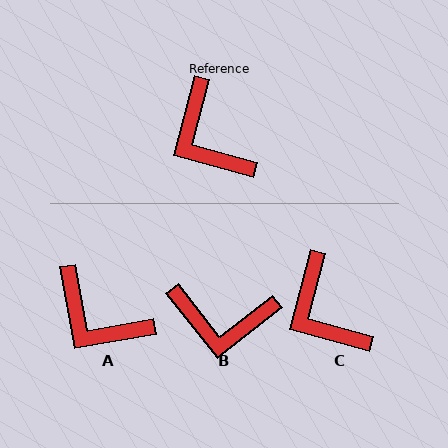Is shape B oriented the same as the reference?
No, it is off by about 53 degrees.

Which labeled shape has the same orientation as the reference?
C.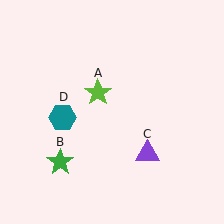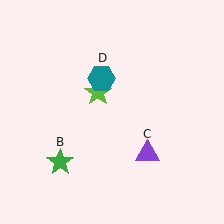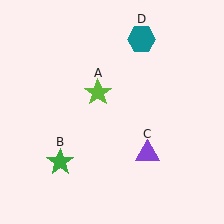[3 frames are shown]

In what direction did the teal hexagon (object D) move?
The teal hexagon (object D) moved up and to the right.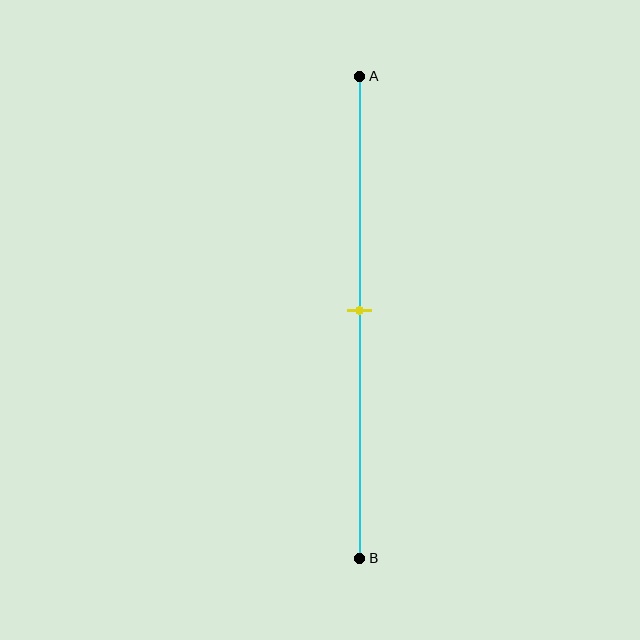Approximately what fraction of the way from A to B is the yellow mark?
The yellow mark is approximately 50% of the way from A to B.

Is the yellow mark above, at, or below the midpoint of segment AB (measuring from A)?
The yellow mark is approximately at the midpoint of segment AB.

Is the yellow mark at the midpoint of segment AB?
Yes, the mark is approximately at the midpoint.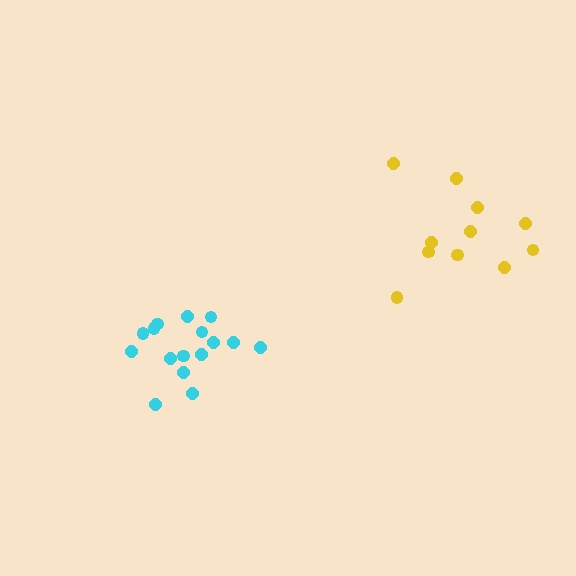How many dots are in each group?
Group 1: 16 dots, Group 2: 11 dots (27 total).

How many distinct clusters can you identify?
There are 2 distinct clusters.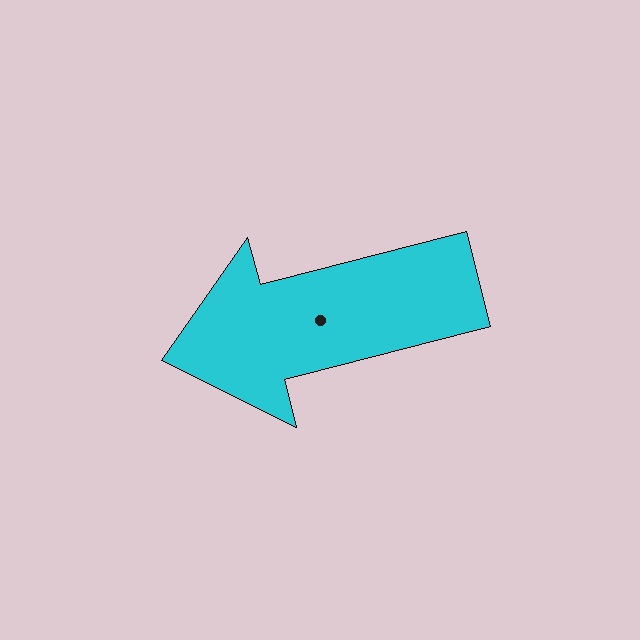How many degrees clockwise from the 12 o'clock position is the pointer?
Approximately 256 degrees.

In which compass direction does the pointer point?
West.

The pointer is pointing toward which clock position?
Roughly 9 o'clock.